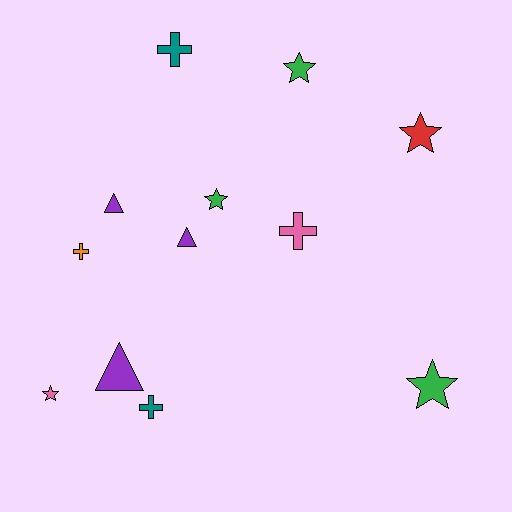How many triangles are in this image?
There are 3 triangles.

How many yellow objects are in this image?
There are no yellow objects.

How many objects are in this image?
There are 12 objects.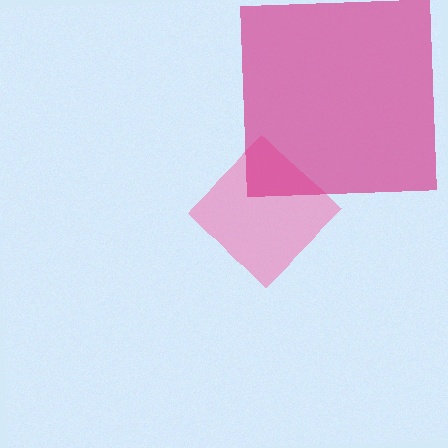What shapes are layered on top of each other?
The layered shapes are: a pink diamond, a magenta square.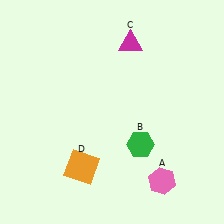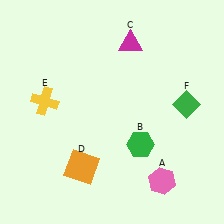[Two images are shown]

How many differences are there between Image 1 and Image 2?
There are 2 differences between the two images.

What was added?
A yellow cross (E), a green diamond (F) were added in Image 2.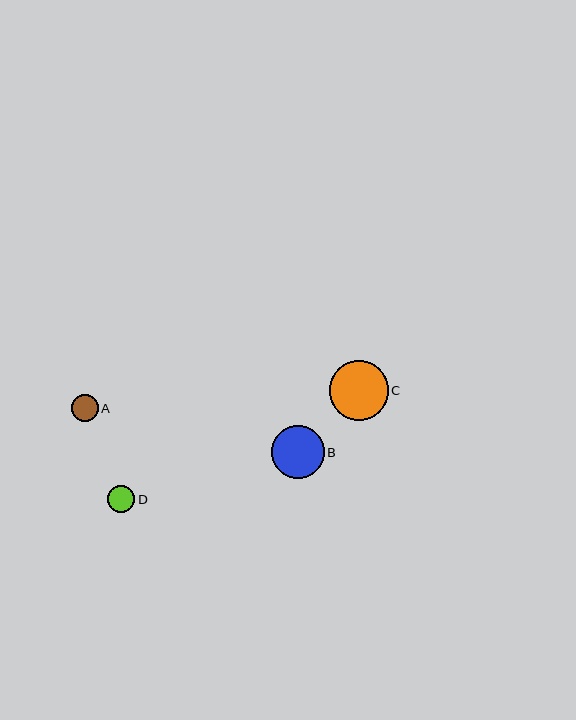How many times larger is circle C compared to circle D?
Circle C is approximately 2.2 times the size of circle D.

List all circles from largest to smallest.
From largest to smallest: C, B, D, A.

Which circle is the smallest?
Circle A is the smallest with a size of approximately 27 pixels.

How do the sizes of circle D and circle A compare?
Circle D and circle A are approximately the same size.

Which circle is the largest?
Circle C is the largest with a size of approximately 59 pixels.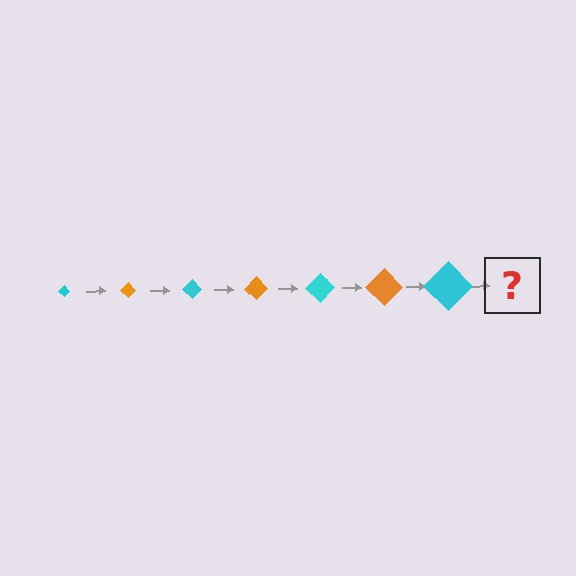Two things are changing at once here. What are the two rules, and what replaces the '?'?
The two rules are that the diamond grows larger each step and the color cycles through cyan and orange. The '?' should be an orange diamond, larger than the previous one.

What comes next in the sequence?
The next element should be an orange diamond, larger than the previous one.